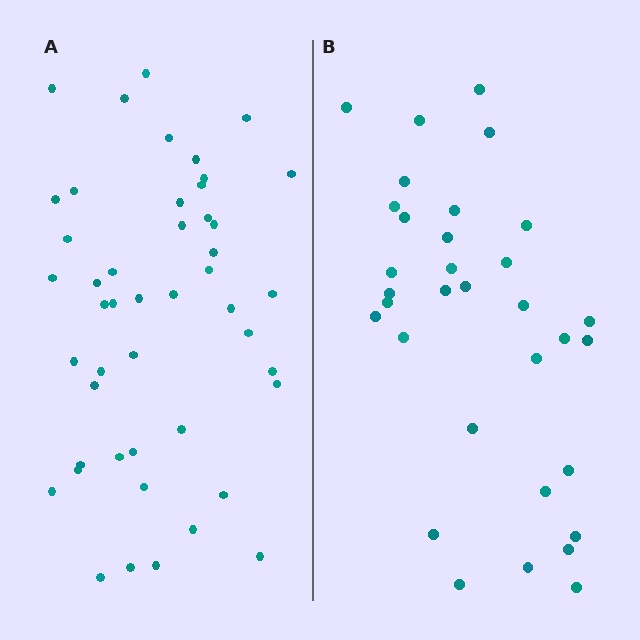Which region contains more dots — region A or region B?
Region A (the left region) has more dots.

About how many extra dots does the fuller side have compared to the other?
Region A has approximately 15 more dots than region B.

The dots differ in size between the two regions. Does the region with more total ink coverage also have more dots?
No. Region B has more total ink coverage because its dots are larger, but region A actually contains more individual dots. Total area can be misleading — the number of items is what matters here.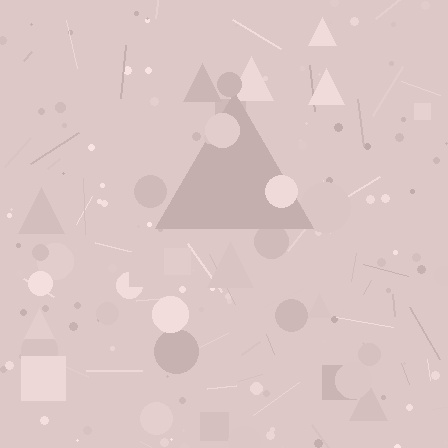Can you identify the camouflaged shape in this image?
The camouflaged shape is a triangle.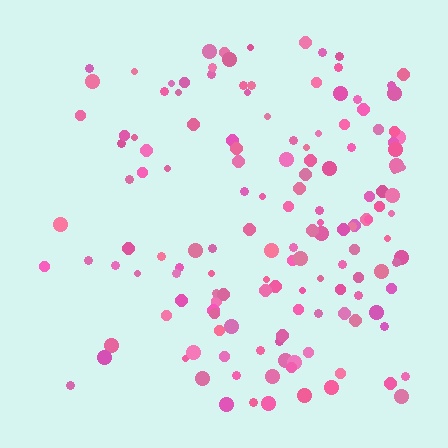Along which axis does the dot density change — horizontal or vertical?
Horizontal.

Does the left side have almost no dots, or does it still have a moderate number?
Still a moderate number, just noticeably fewer than the right.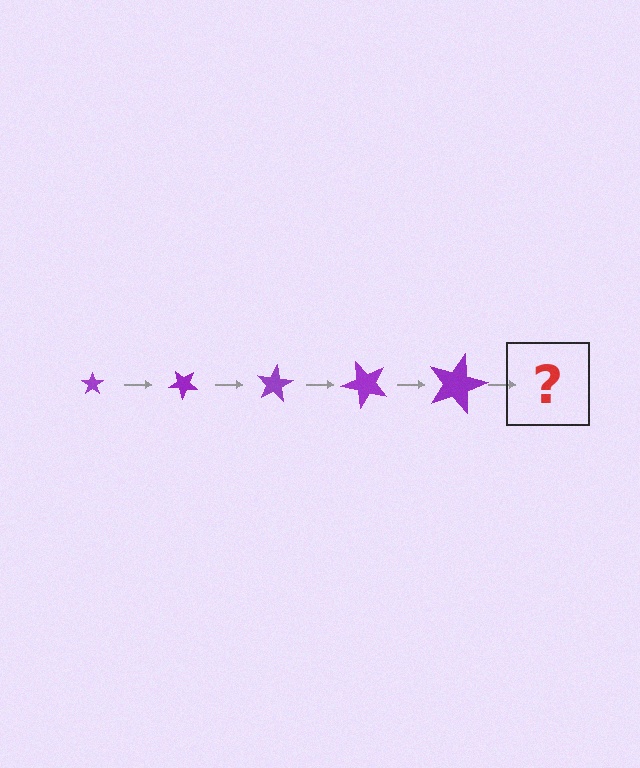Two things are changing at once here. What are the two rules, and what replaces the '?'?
The two rules are that the star grows larger each step and it rotates 40 degrees each step. The '?' should be a star, larger than the previous one and rotated 200 degrees from the start.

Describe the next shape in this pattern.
It should be a star, larger than the previous one and rotated 200 degrees from the start.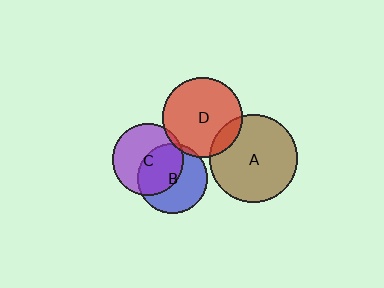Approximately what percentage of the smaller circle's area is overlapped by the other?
Approximately 5%.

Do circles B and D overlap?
Yes.